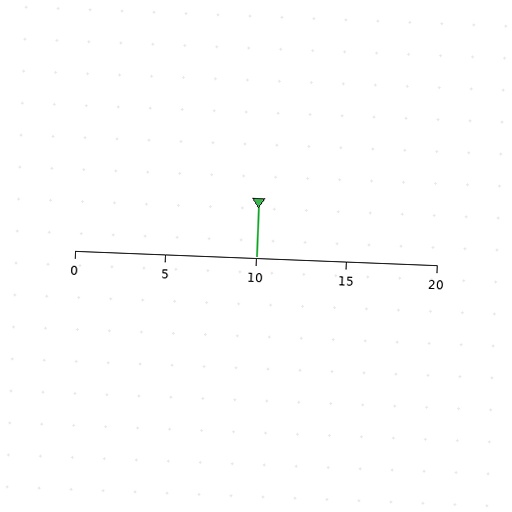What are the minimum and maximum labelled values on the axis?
The axis runs from 0 to 20.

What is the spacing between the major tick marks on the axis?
The major ticks are spaced 5 apart.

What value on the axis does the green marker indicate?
The marker indicates approximately 10.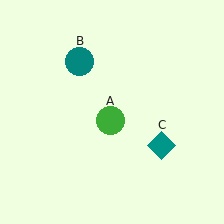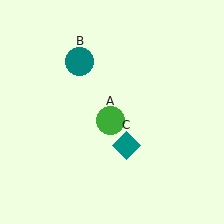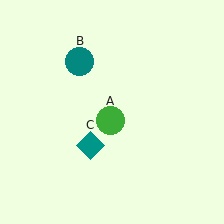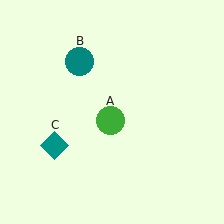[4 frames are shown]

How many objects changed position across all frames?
1 object changed position: teal diamond (object C).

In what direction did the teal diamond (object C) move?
The teal diamond (object C) moved left.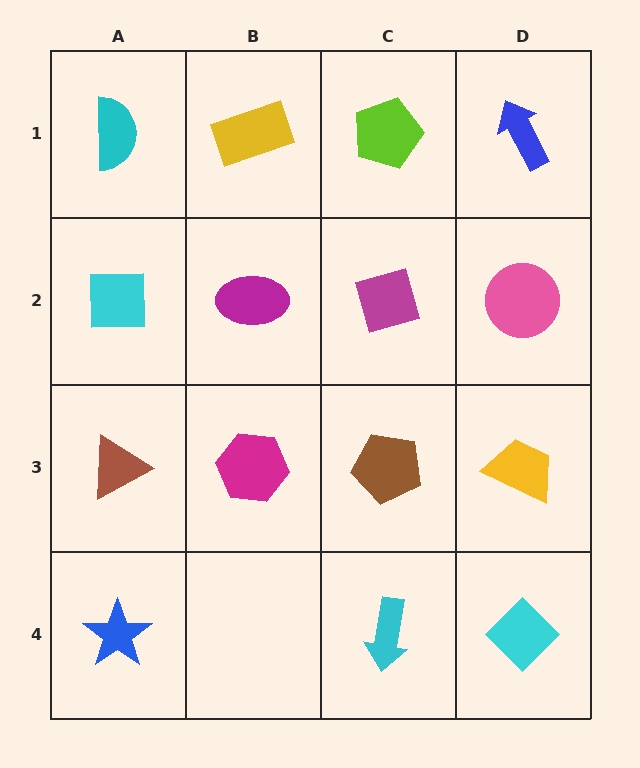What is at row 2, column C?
A magenta diamond.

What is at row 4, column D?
A cyan diamond.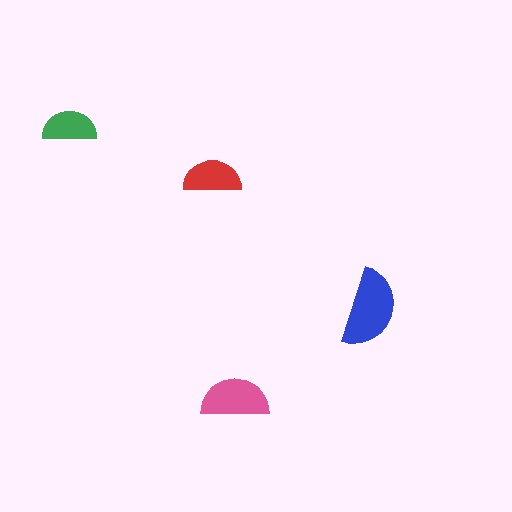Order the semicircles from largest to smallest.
the blue one, the pink one, the red one, the green one.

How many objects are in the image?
There are 4 objects in the image.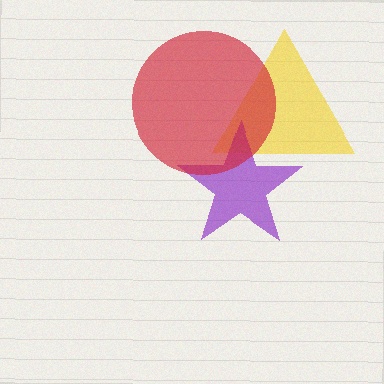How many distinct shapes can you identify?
There are 3 distinct shapes: a yellow triangle, a purple star, a red circle.